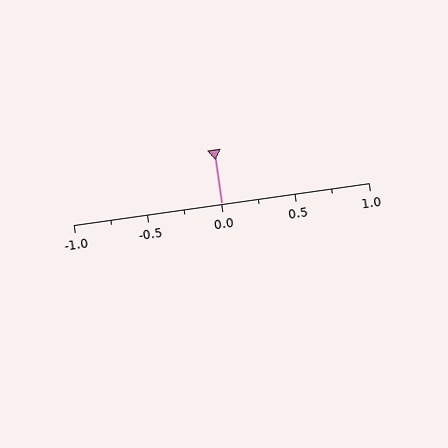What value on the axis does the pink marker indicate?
The marker indicates approximately 0.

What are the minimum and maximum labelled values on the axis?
The axis runs from -1.0 to 1.0.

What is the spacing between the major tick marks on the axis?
The major ticks are spaced 0.5 apart.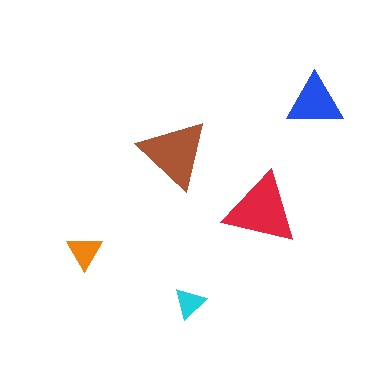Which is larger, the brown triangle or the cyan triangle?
The brown one.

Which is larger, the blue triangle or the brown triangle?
The brown one.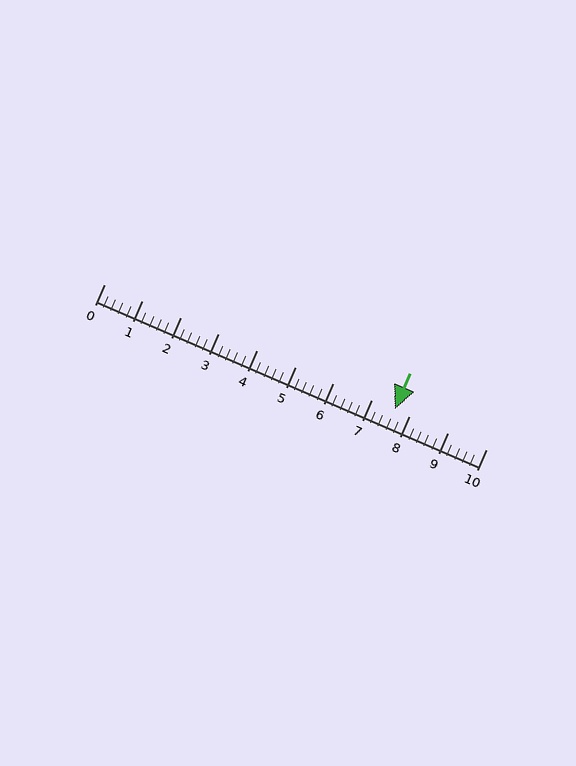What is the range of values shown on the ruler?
The ruler shows values from 0 to 10.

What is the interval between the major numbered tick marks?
The major tick marks are spaced 1 units apart.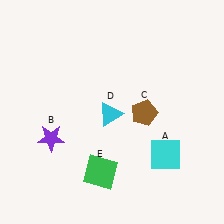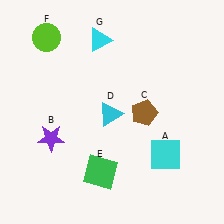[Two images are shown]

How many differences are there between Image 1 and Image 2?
There are 2 differences between the two images.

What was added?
A lime circle (F), a cyan triangle (G) were added in Image 2.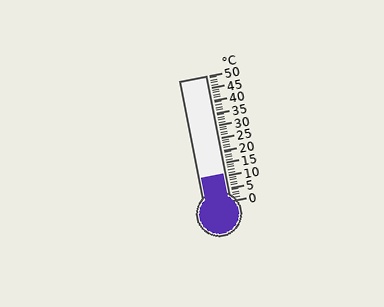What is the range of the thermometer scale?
The thermometer scale ranges from 0°C to 50°C.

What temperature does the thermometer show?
The thermometer shows approximately 11°C.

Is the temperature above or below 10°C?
The temperature is above 10°C.